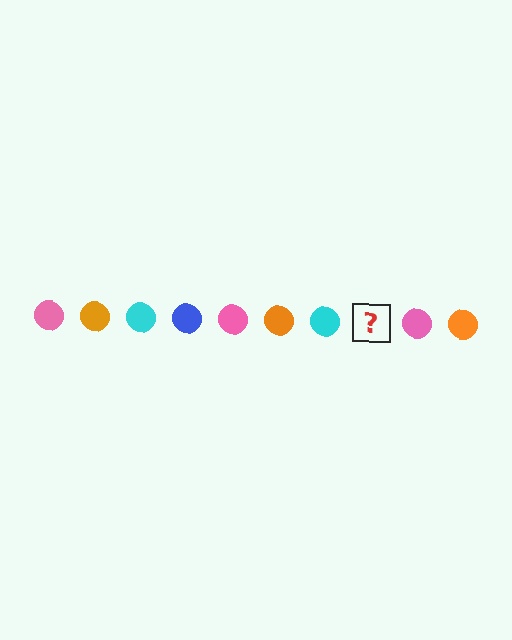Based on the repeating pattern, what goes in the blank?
The blank should be a blue circle.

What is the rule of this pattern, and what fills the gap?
The rule is that the pattern cycles through pink, orange, cyan, blue circles. The gap should be filled with a blue circle.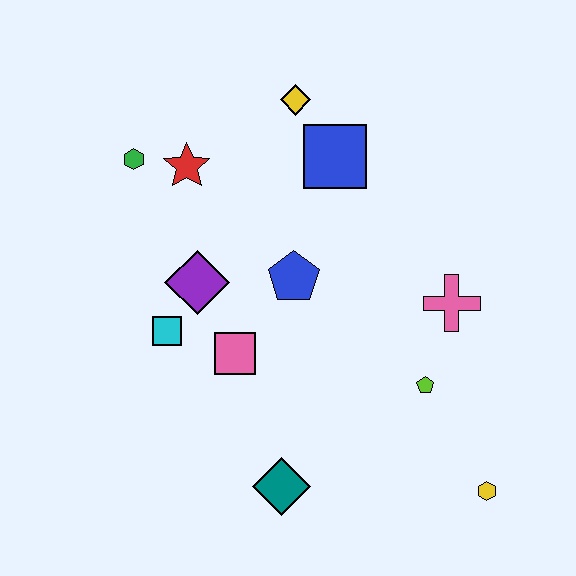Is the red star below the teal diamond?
No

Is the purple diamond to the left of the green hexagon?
No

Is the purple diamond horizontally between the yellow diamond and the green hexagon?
Yes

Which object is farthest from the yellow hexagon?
The green hexagon is farthest from the yellow hexagon.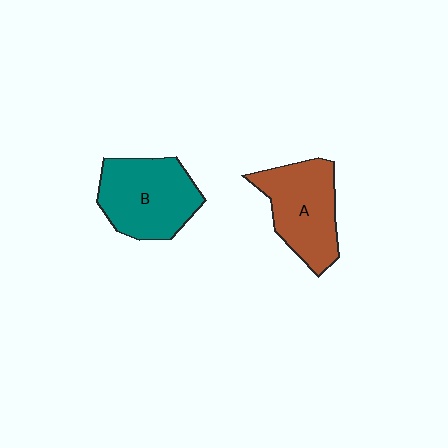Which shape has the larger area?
Shape B (teal).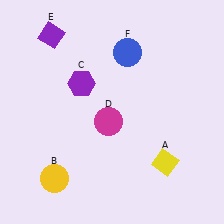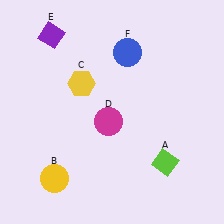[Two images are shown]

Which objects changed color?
A changed from yellow to lime. C changed from purple to yellow.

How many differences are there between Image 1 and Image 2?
There are 2 differences between the two images.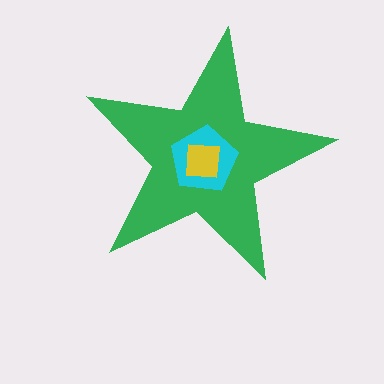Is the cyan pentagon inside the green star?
Yes.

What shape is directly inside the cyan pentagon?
The yellow square.